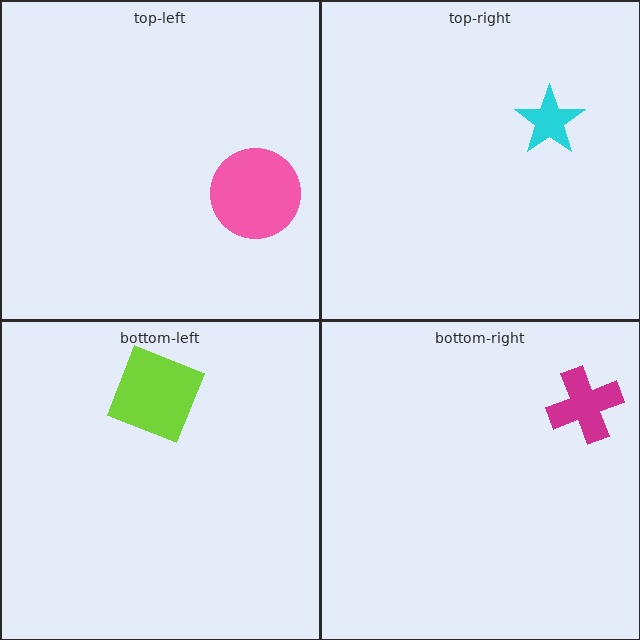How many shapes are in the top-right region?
1.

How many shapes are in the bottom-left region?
1.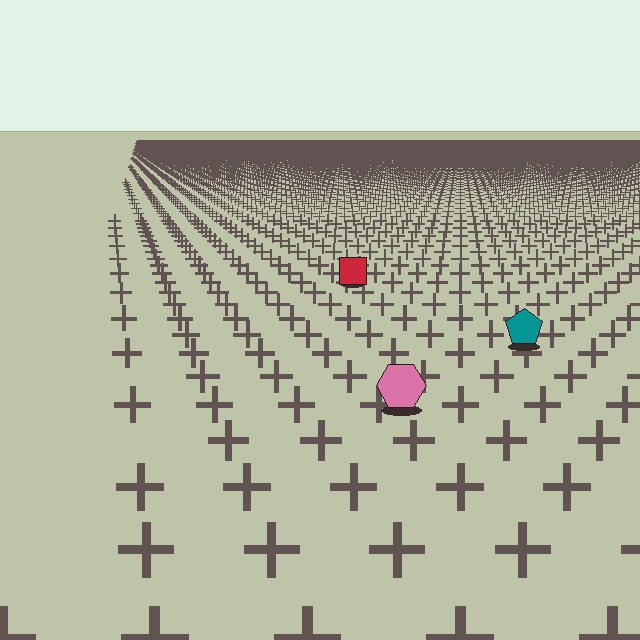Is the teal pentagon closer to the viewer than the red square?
Yes. The teal pentagon is closer — you can tell from the texture gradient: the ground texture is coarser near it.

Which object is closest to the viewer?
The pink hexagon is closest. The texture marks near it are larger and more spread out.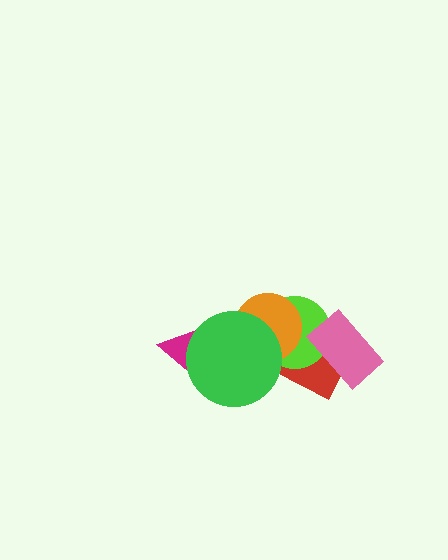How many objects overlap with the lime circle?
4 objects overlap with the lime circle.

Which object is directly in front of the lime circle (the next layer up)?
The orange circle is directly in front of the lime circle.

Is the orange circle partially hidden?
Yes, it is partially covered by another shape.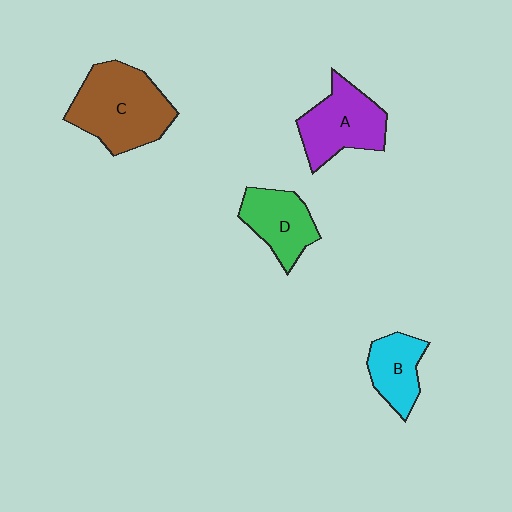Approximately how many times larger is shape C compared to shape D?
Approximately 1.6 times.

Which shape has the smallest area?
Shape B (cyan).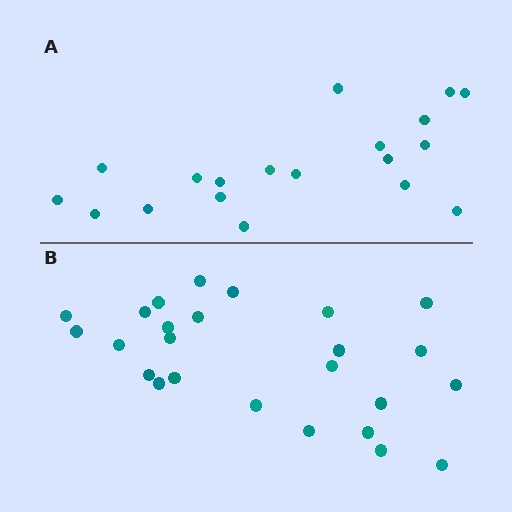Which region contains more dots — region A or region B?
Region B (the bottom region) has more dots.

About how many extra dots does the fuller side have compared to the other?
Region B has about 6 more dots than region A.